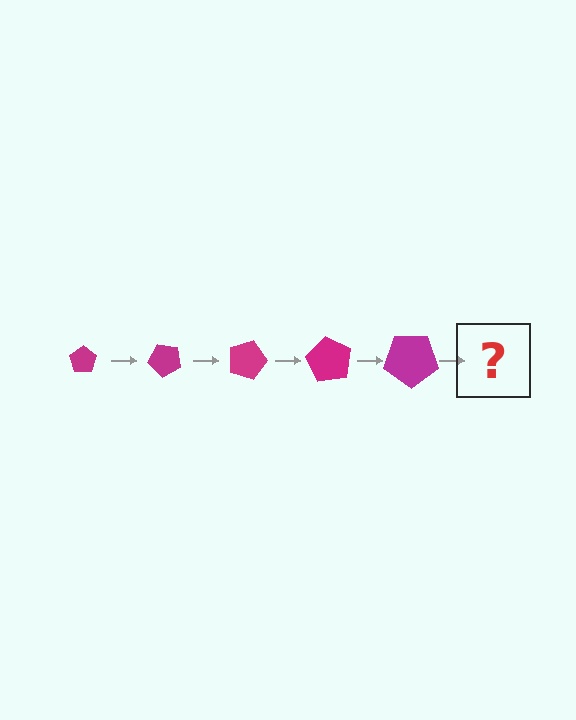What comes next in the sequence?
The next element should be a pentagon, larger than the previous one and rotated 225 degrees from the start.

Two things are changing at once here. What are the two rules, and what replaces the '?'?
The two rules are that the pentagon grows larger each step and it rotates 45 degrees each step. The '?' should be a pentagon, larger than the previous one and rotated 225 degrees from the start.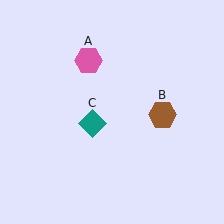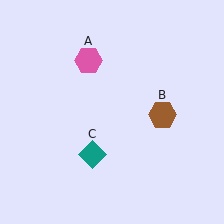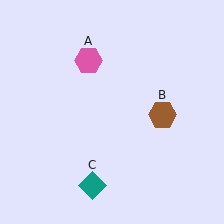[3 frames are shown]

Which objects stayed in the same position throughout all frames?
Pink hexagon (object A) and brown hexagon (object B) remained stationary.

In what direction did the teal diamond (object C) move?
The teal diamond (object C) moved down.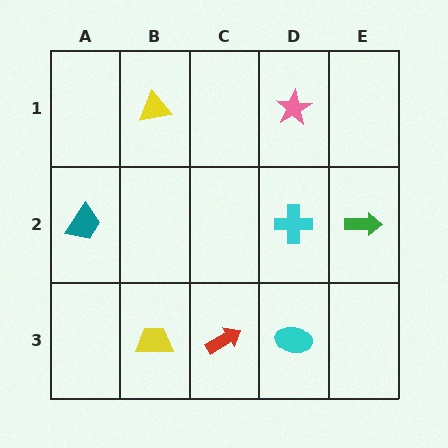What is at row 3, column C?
A red arrow.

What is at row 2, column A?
A teal trapezoid.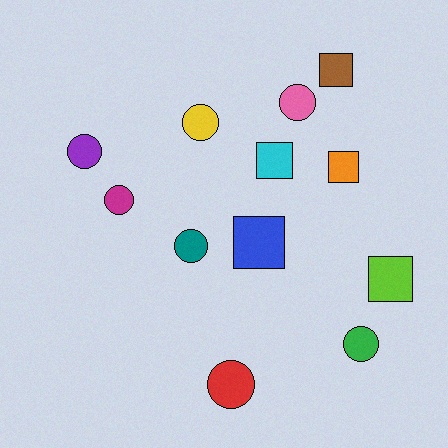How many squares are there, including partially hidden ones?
There are 5 squares.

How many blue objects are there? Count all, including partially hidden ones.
There is 1 blue object.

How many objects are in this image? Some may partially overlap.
There are 12 objects.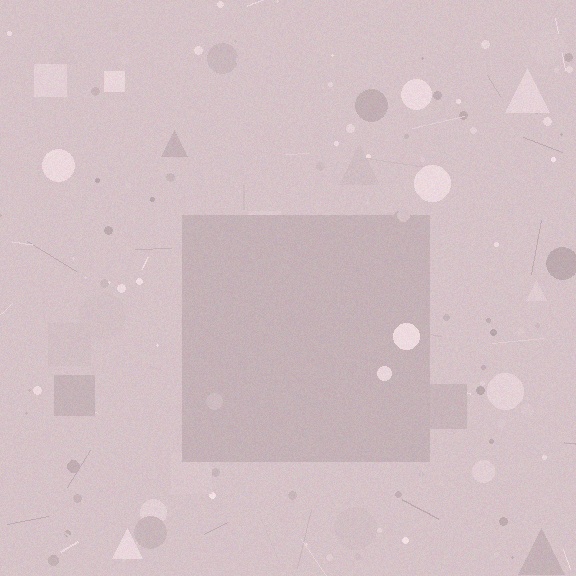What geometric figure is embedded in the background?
A square is embedded in the background.